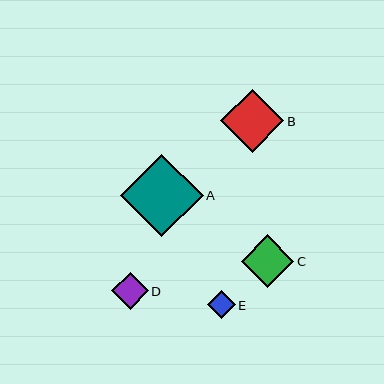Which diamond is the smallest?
Diamond E is the smallest with a size of approximately 28 pixels.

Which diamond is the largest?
Diamond A is the largest with a size of approximately 83 pixels.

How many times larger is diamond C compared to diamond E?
Diamond C is approximately 1.9 times the size of diamond E.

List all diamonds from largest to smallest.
From largest to smallest: A, B, C, D, E.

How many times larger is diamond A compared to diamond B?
Diamond A is approximately 1.3 times the size of diamond B.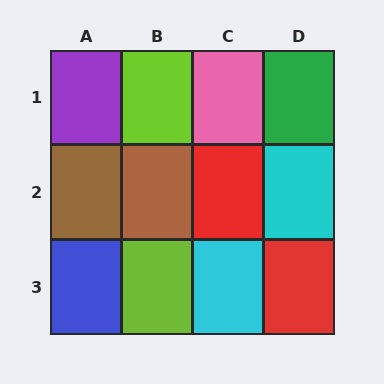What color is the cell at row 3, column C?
Cyan.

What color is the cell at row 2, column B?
Brown.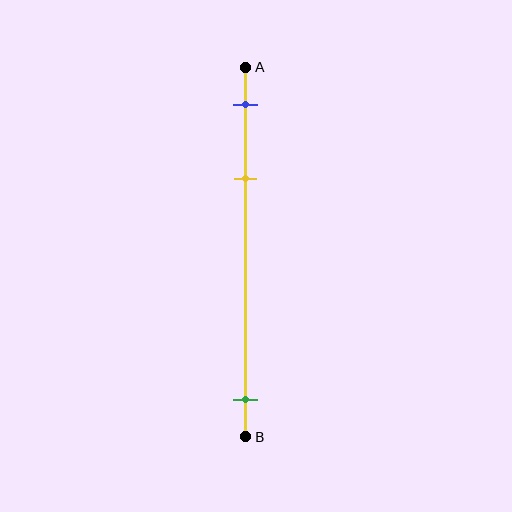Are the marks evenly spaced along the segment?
No, the marks are not evenly spaced.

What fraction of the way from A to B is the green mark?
The green mark is approximately 90% (0.9) of the way from A to B.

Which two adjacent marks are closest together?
The blue and yellow marks are the closest adjacent pair.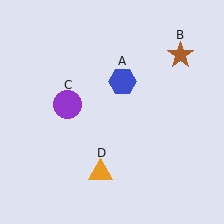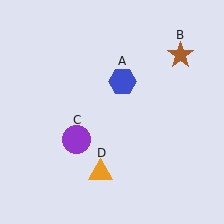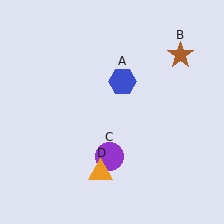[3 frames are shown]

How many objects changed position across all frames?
1 object changed position: purple circle (object C).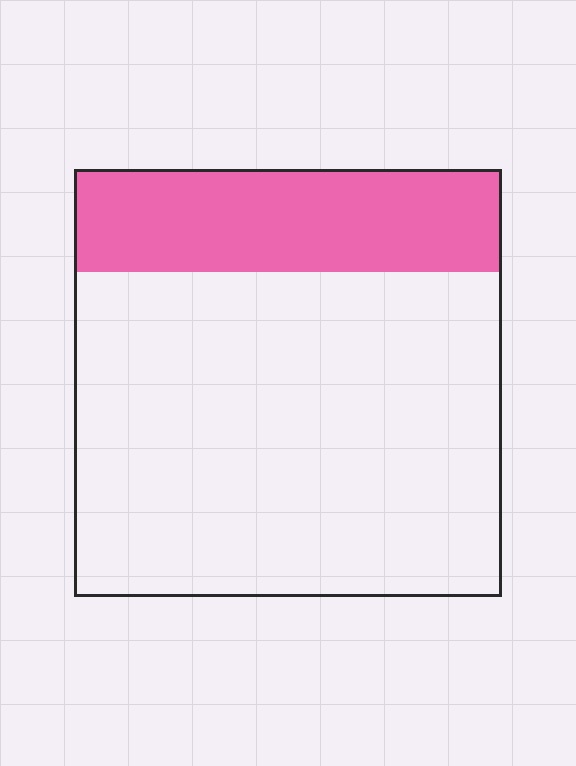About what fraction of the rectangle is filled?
About one quarter (1/4).